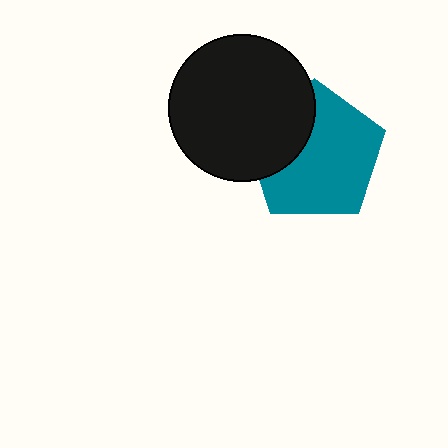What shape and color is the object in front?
The object in front is a black circle.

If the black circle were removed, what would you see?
You would see the complete teal pentagon.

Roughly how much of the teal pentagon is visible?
Most of it is visible (roughly 70%).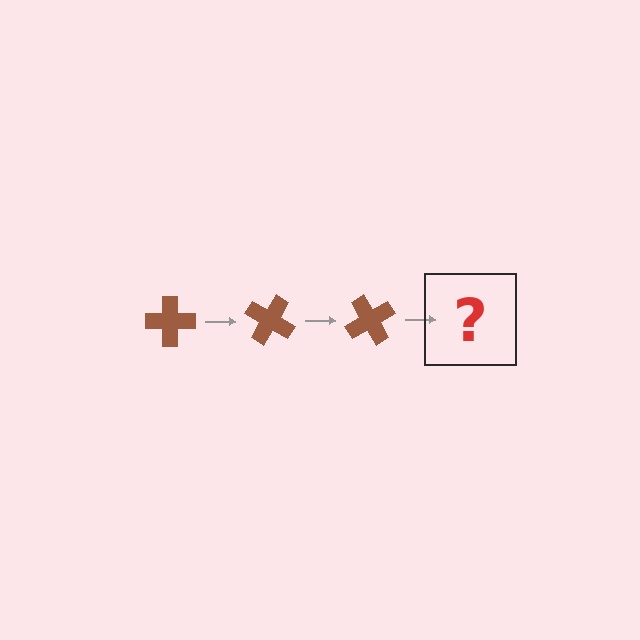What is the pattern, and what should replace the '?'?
The pattern is that the cross rotates 30 degrees each step. The '?' should be a brown cross rotated 90 degrees.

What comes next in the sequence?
The next element should be a brown cross rotated 90 degrees.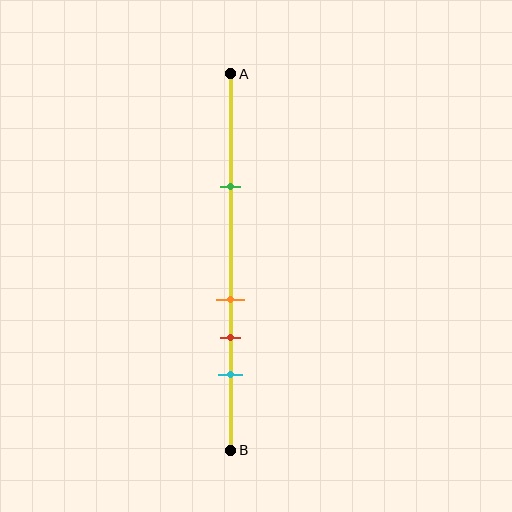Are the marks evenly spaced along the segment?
No, the marks are not evenly spaced.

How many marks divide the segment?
There are 4 marks dividing the segment.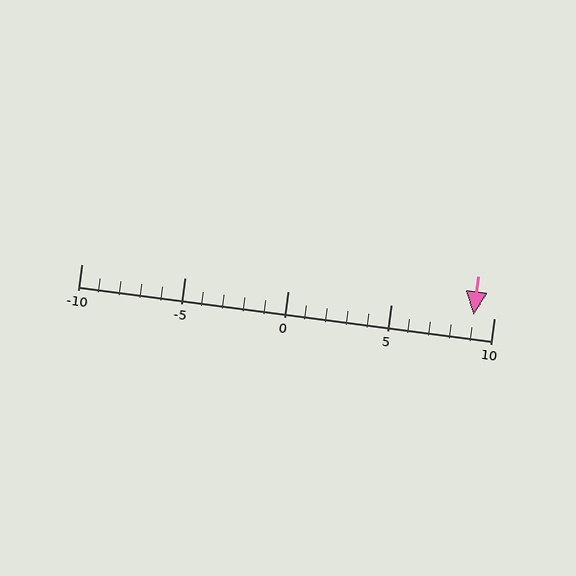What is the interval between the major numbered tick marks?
The major tick marks are spaced 5 units apart.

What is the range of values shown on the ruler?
The ruler shows values from -10 to 10.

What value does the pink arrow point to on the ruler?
The pink arrow points to approximately 9.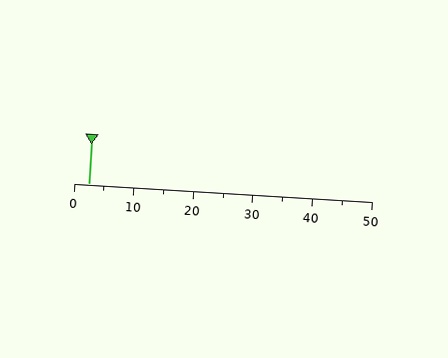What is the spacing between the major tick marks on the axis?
The major ticks are spaced 10 apart.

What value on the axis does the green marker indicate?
The marker indicates approximately 2.5.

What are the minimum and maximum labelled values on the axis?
The axis runs from 0 to 50.